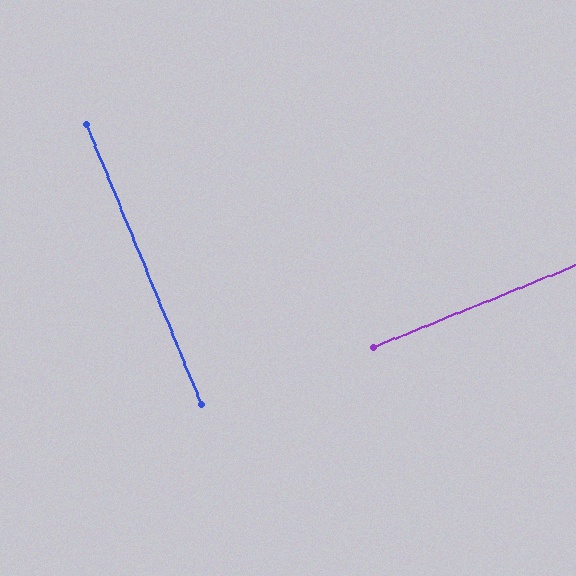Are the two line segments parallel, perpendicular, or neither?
Perpendicular — they meet at approximately 90°.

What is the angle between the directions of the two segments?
Approximately 90 degrees.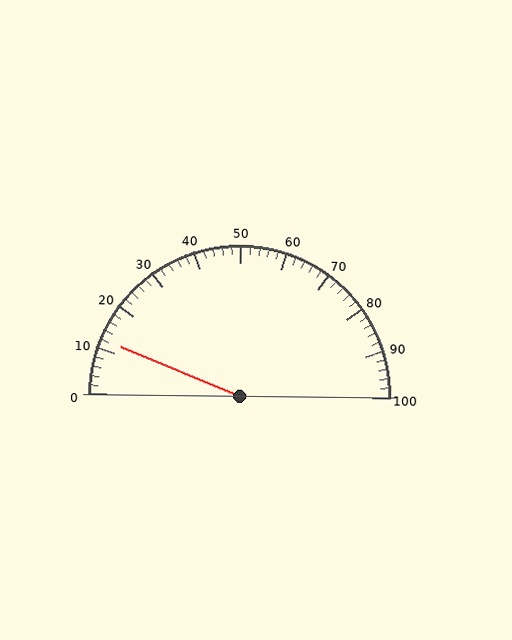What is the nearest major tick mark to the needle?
The nearest major tick mark is 10.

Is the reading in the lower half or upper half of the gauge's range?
The reading is in the lower half of the range (0 to 100).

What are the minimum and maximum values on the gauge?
The gauge ranges from 0 to 100.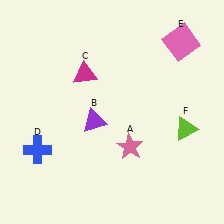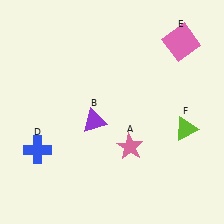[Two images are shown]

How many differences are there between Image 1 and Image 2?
There is 1 difference between the two images.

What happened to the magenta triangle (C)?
The magenta triangle (C) was removed in Image 2. It was in the top-left area of Image 1.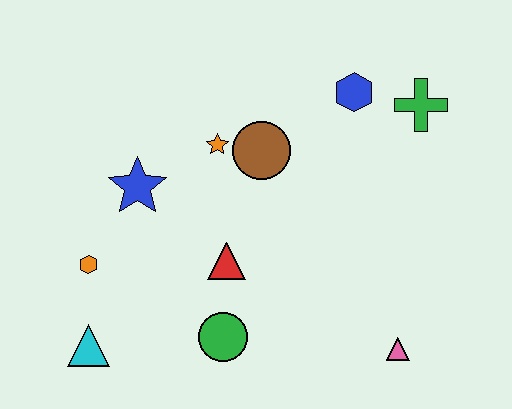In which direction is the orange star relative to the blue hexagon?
The orange star is to the left of the blue hexagon.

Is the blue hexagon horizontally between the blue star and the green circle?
No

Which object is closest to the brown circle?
The orange star is closest to the brown circle.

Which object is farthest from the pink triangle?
The orange hexagon is farthest from the pink triangle.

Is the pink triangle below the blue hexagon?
Yes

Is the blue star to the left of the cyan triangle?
No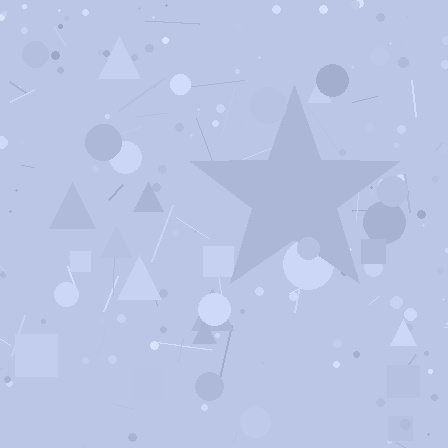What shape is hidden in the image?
A star is hidden in the image.